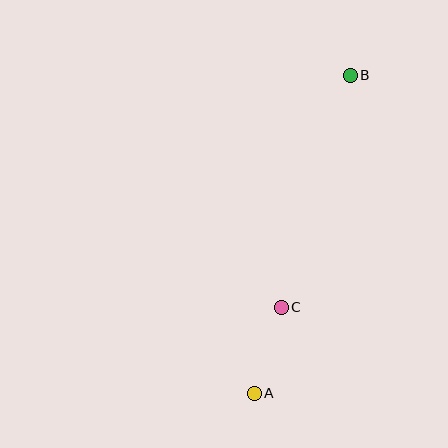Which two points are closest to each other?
Points A and C are closest to each other.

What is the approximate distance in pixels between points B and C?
The distance between B and C is approximately 242 pixels.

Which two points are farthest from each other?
Points A and B are farthest from each other.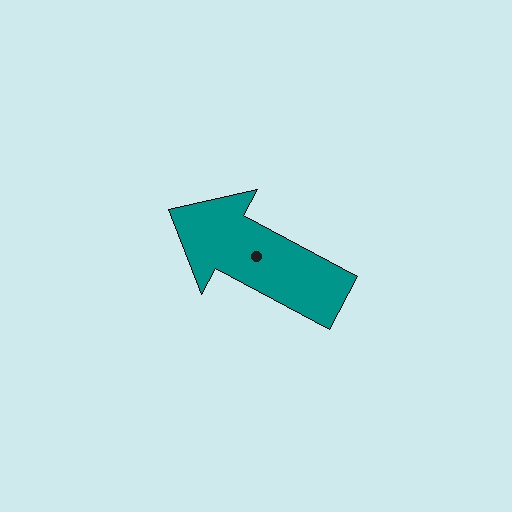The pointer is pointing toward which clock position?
Roughly 10 o'clock.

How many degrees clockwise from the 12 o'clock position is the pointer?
Approximately 298 degrees.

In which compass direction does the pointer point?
Northwest.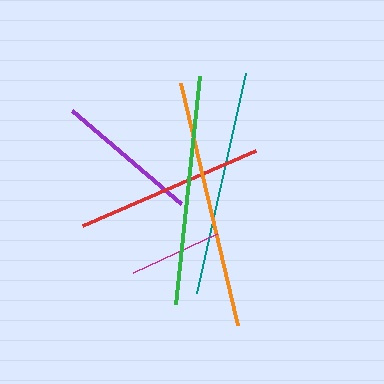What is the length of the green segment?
The green segment is approximately 229 pixels long.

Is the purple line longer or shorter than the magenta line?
The purple line is longer than the magenta line.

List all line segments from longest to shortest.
From longest to shortest: orange, green, teal, red, purple, magenta.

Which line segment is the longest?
The orange line is the longest at approximately 249 pixels.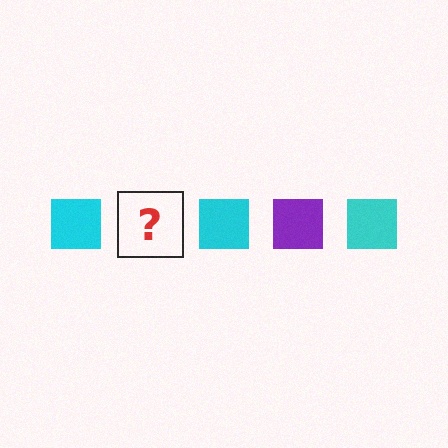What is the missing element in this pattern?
The missing element is a purple square.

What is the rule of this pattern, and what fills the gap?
The rule is that the pattern cycles through cyan, purple squares. The gap should be filled with a purple square.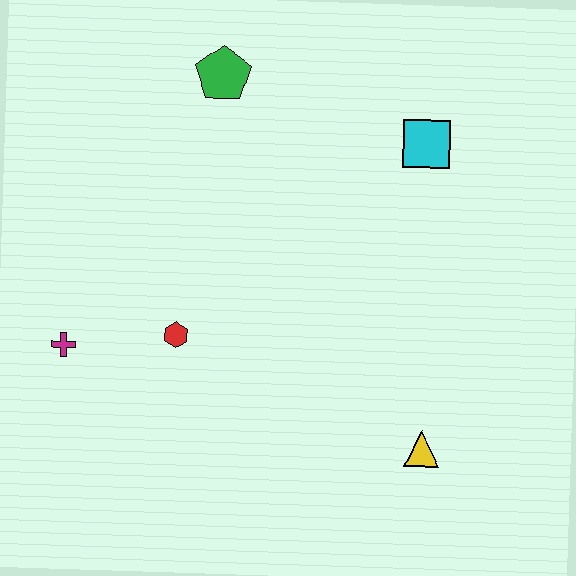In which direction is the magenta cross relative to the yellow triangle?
The magenta cross is to the left of the yellow triangle.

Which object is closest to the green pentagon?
The cyan square is closest to the green pentagon.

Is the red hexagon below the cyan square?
Yes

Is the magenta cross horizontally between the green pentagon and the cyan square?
No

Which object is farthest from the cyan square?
The magenta cross is farthest from the cyan square.